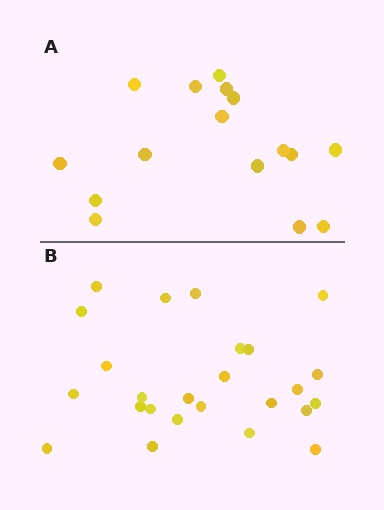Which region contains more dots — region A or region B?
Region B (the bottom region) has more dots.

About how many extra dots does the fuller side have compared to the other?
Region B has roughly 8 or so more dots than region A.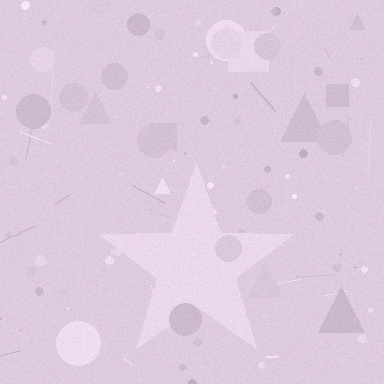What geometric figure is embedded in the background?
A star is embedded in the background.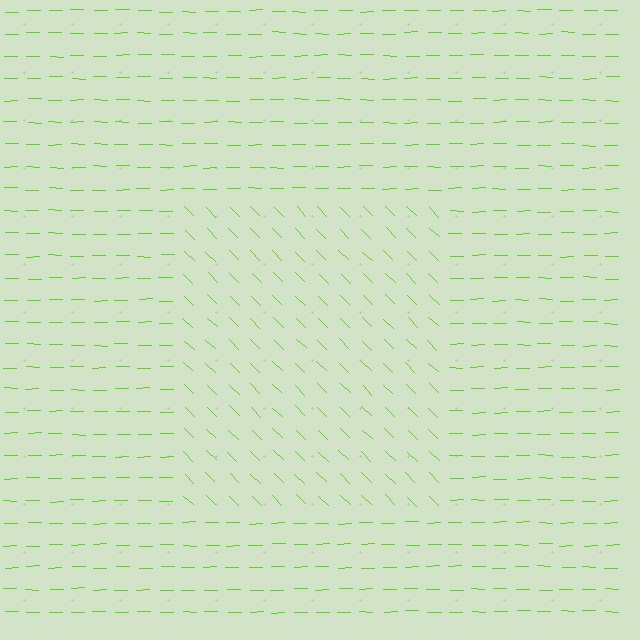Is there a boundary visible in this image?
Yes, there is a texture boundary formed by a change in line orientation.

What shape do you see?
I see a rectangle.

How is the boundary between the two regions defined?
The boundary is defined purely by a change in line orientation (approximately 45 degrees difference). All lines are the same color and thickness.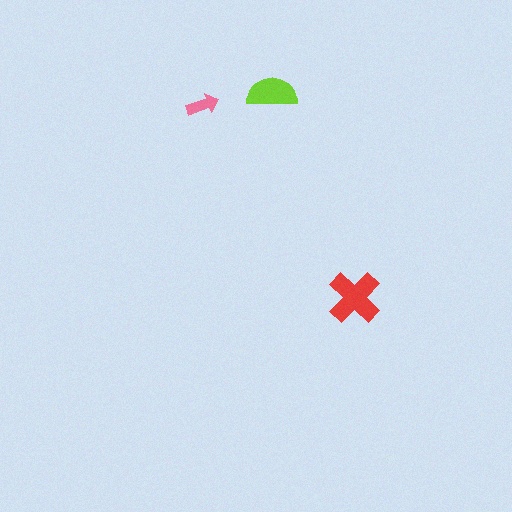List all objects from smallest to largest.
The pink arrow, the lime semicircle, the red cross.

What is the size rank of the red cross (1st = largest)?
1st.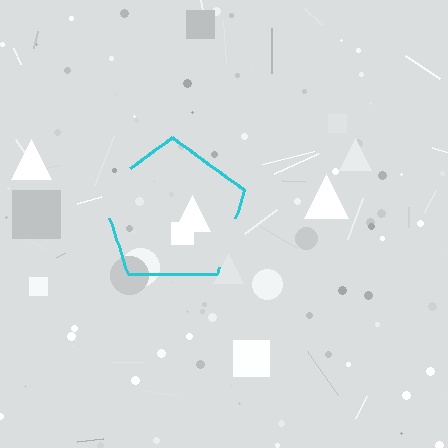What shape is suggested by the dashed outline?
The dashed outline suggests a pentagon.